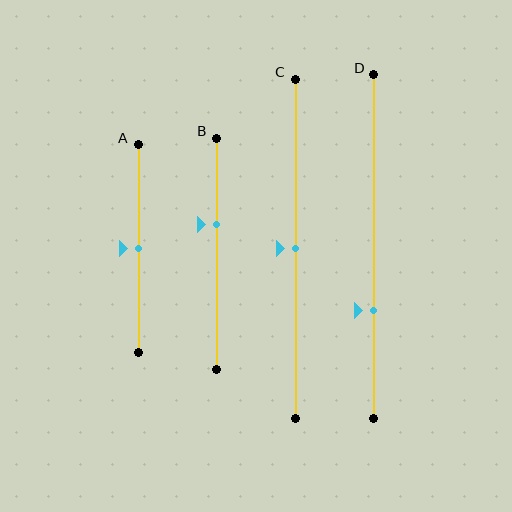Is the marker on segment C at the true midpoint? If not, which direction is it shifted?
Yes, the marker on segment C is at the true midpoint.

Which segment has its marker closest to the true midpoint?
Segment A has its marker closest to the true midpoint.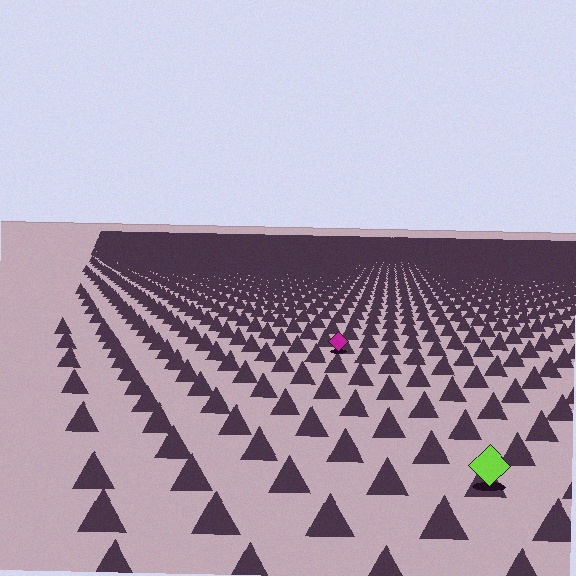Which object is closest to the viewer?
The lime diamond is closest. The texture marks near it are larger and more spread out.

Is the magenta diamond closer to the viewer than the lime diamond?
No. The lime diamond is closer — you can tell from the texture gradient: the ground texture is coarser near it.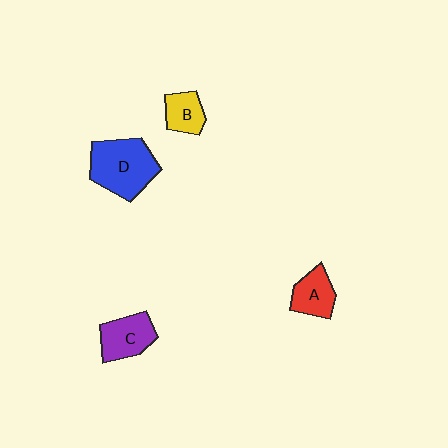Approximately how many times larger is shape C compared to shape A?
Approximately 1.2 times.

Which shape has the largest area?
Shape D (blue).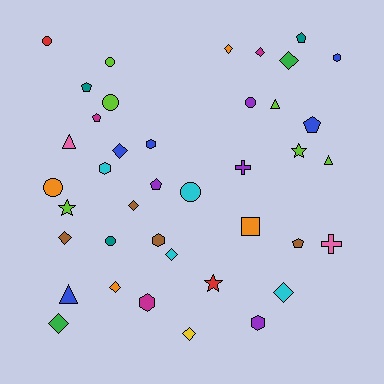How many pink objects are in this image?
There are 2 pink objects.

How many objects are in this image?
There are 40 objects.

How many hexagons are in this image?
There are 6 hexagons.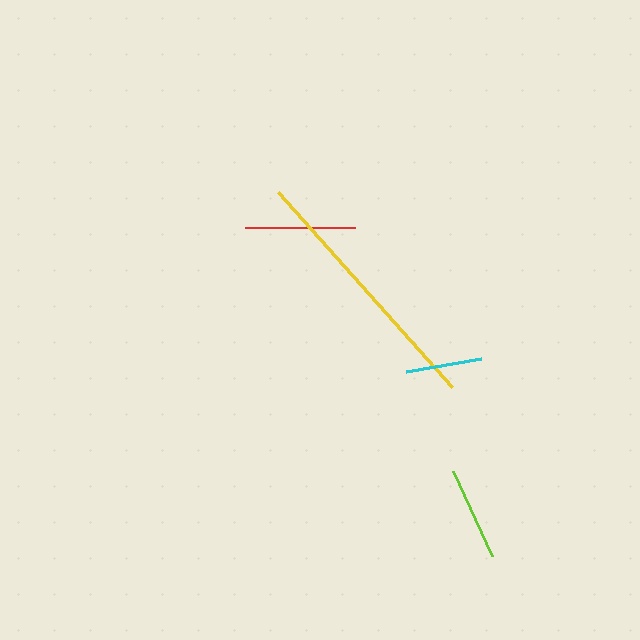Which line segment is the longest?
The yellow line is the longest at approximately 261 pixels.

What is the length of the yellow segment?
The yellow segment is approximately 261 pixels long.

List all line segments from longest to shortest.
From longest to shortest: yellow, red, lime, cyan.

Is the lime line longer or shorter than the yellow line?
The yellow line is longer than the lime line.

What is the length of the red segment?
The red segment is approximately 110 pixels long.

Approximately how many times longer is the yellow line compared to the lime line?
The yellow line is approximately 2.8 times the length of the lime line.